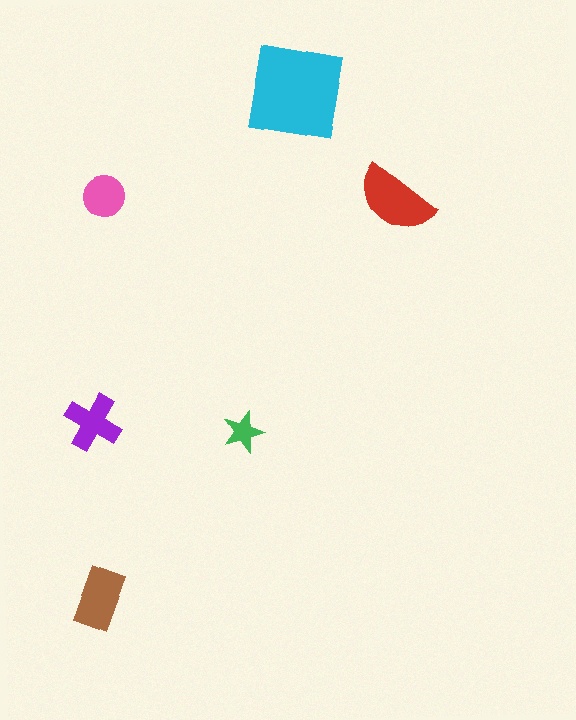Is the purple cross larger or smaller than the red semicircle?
Smaller.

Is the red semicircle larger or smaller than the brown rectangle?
Larger.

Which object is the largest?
The cyan square.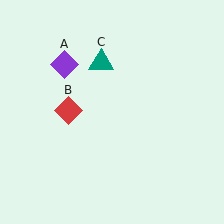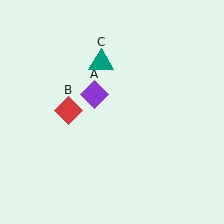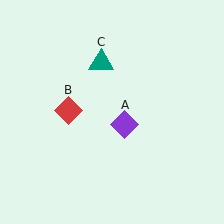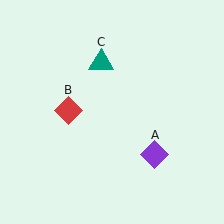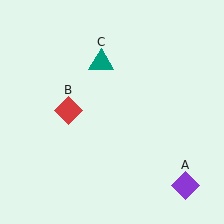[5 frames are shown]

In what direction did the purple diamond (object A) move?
The purple diamond (object A) moved down and to the right.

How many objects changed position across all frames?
1 object changed position: purple diamond (object A).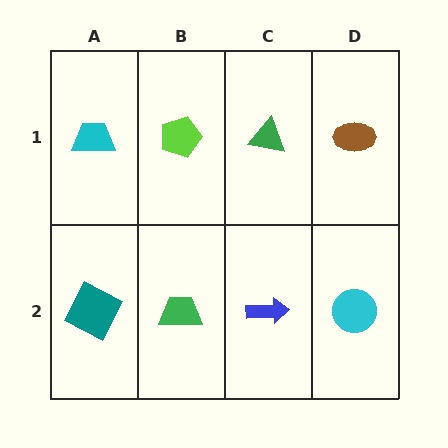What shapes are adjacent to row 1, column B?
A green trapezoid (row 2, column B), a cyan trapezoid (row 1, column A), a green triangle (row 1, column C).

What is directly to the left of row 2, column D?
A blue arrow.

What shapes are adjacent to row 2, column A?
A cyan trapezoid (row 1, column A), a green trapezoid (row 2, column B).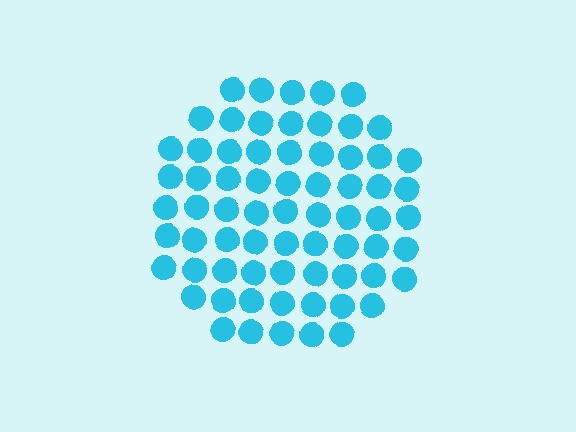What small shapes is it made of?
It is made of small circles.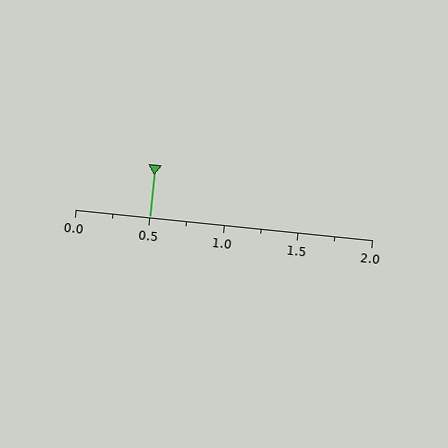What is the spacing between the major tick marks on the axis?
The major ticks are spaced 0.5 apart.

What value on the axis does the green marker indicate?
The marker indicates approximately 0.5.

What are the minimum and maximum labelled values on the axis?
The axis runs from 0.0 to 2.0.